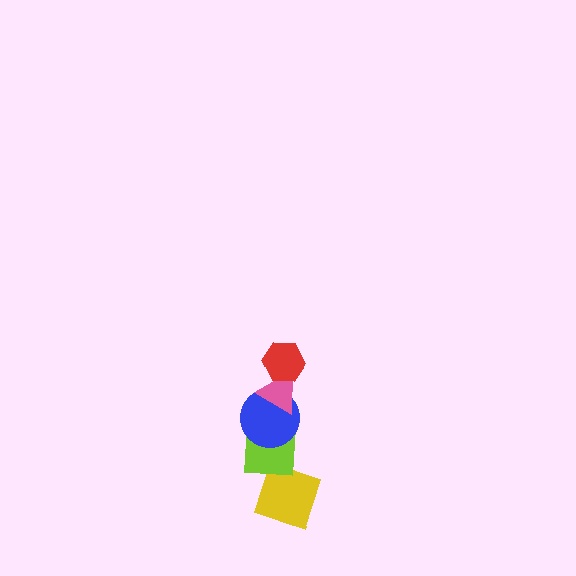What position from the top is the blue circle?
The blue circle is 3rd from the top.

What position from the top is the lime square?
The lime square is 4th from the top.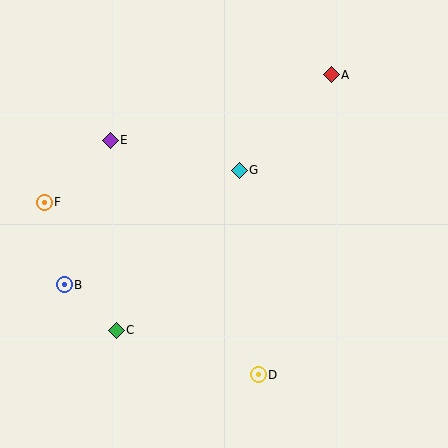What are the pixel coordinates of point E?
Point E is at (110, 140).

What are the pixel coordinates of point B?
Point B is at (64, 285).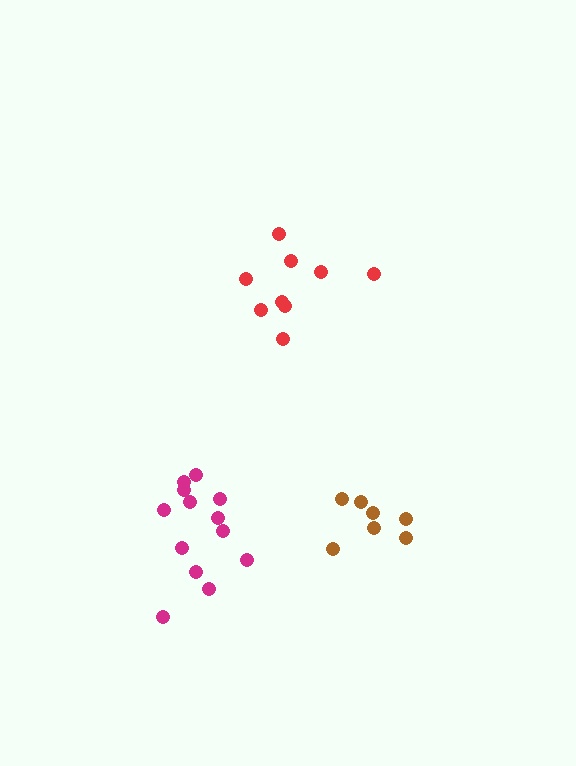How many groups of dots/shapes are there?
There are 3 groups.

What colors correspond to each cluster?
The clusters are colored: brown, red, magenta.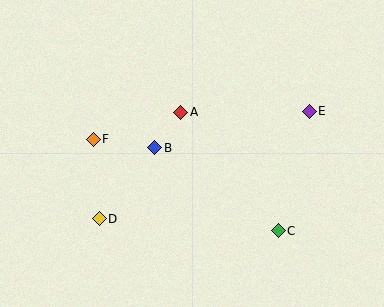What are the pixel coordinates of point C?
Point C is at (278, 231).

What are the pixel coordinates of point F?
Point F is at (93, 139).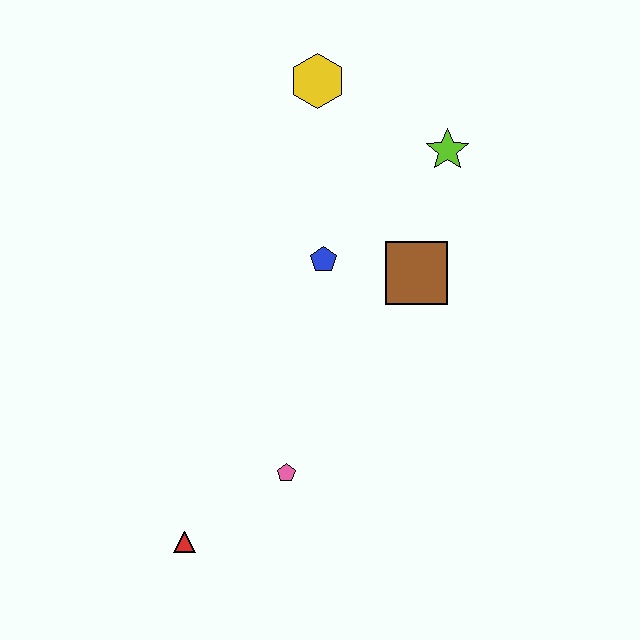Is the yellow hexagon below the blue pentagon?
No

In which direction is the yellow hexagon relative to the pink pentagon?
The yellow hexagon is above the pink pentagon.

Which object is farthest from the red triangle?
The yellow hexagon is farthest from the red triangle.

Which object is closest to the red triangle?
The pink pentagon is closest to the red triangle.